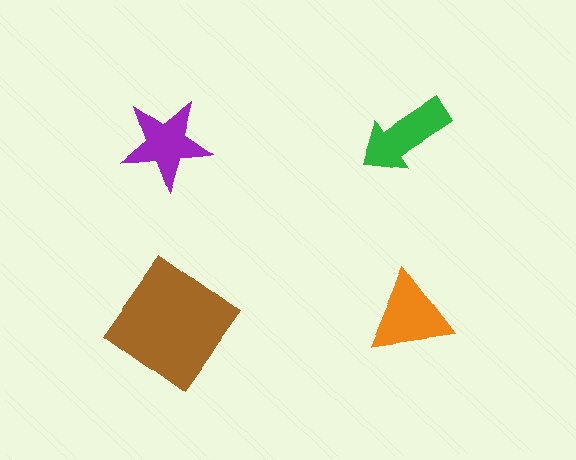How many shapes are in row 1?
2 shapes.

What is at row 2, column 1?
A brown diamond.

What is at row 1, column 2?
A green arrow.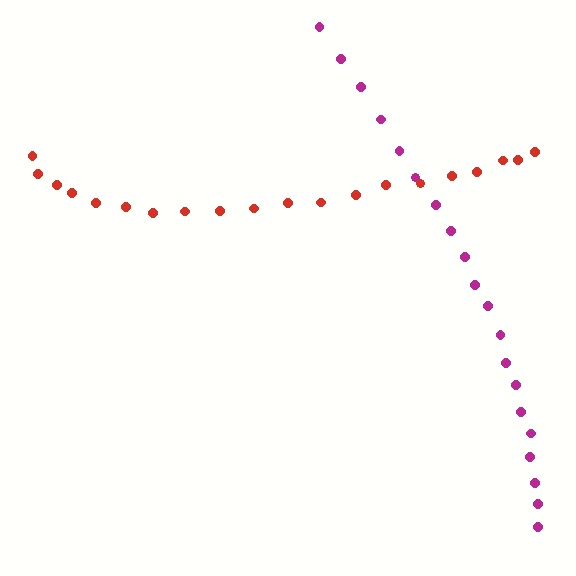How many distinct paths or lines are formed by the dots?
There are 2 distinct paths.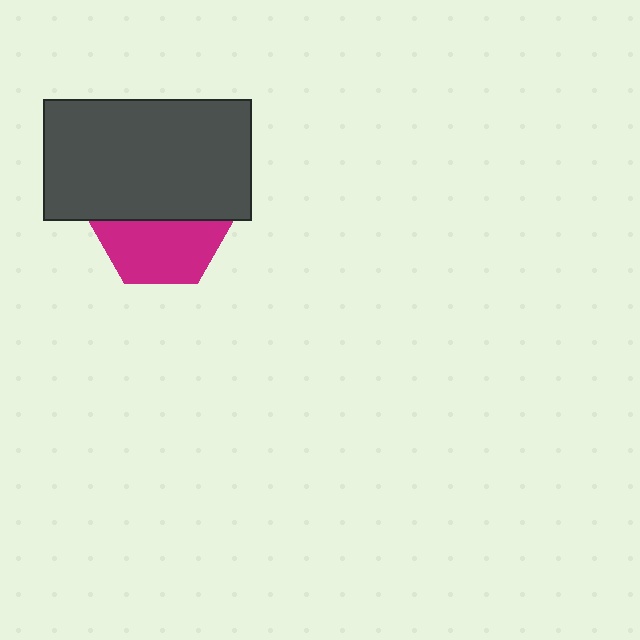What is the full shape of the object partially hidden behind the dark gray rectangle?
The partially hidden object is a magenta hexagon.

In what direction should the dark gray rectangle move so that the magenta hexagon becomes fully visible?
The dark gray rectangle should move up. That is the shortest direction to clear the overlap and leave the magenta hexagon fully visible.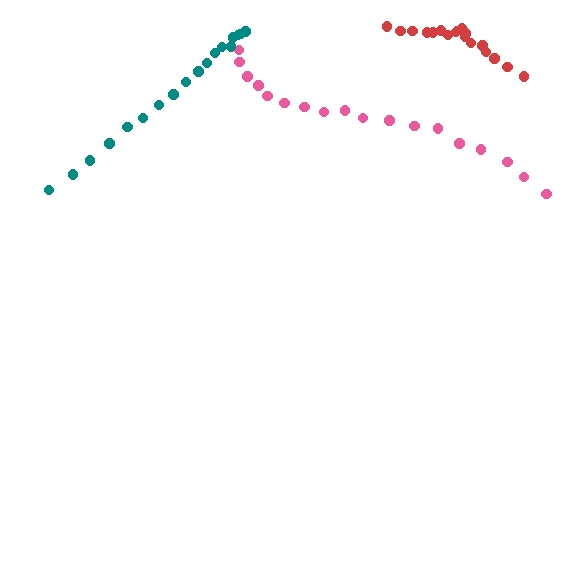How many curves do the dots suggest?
There are 3 distinct paths.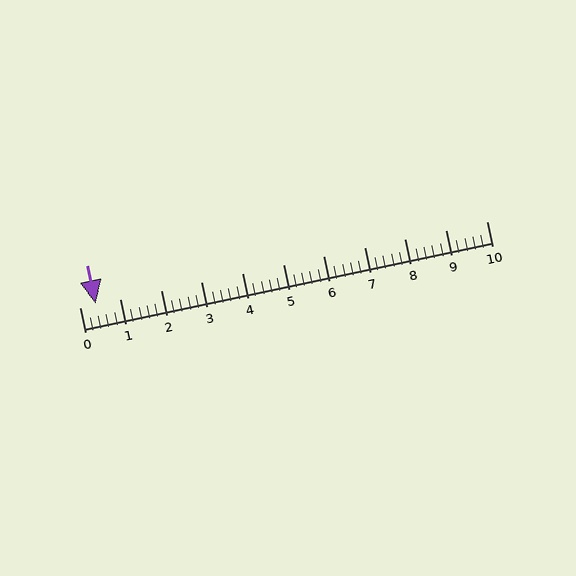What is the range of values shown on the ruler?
The ruler shows values from 0 to 10.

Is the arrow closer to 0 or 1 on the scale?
The arrow is closer to 0.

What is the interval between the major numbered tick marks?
The major tick marks are spaced 1 units apart.